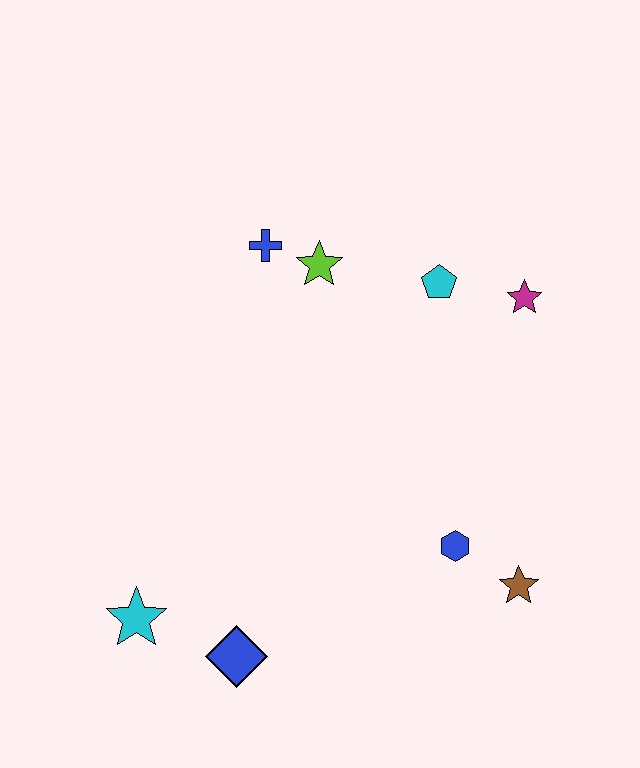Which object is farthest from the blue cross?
The brown star is farthest from the blue cross.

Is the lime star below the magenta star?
No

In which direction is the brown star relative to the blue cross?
The brown star is below the blue cross.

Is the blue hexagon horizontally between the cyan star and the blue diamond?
No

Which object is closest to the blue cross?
The lime star is closest to the blue cross.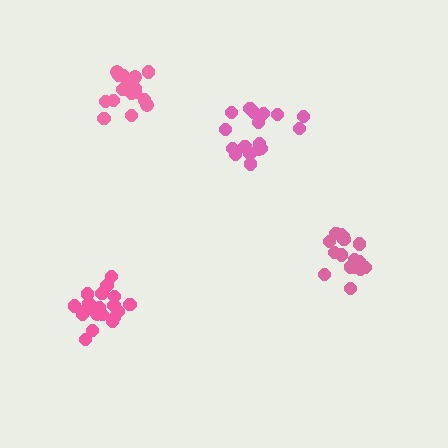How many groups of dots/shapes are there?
There are 4 groups.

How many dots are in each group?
Group 1: 19 dots, Group 2: 20 dots, Group 3: 17 dots, Group 4: 18 dots (74 total).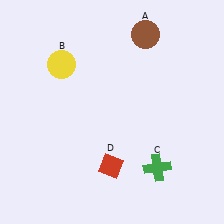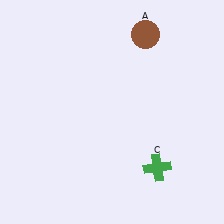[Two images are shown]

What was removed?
The red diamond (D), the yellow circle (B) were removed in Image 2.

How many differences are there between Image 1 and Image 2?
There are 2 differences between the two images.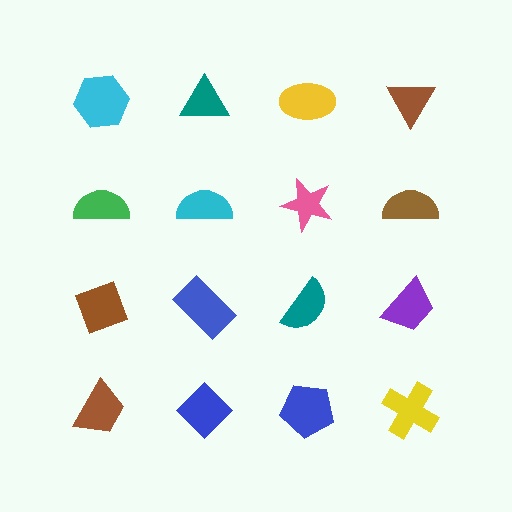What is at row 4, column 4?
A yellow cross.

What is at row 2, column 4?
A brown semicircle.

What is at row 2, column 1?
A green semicircle.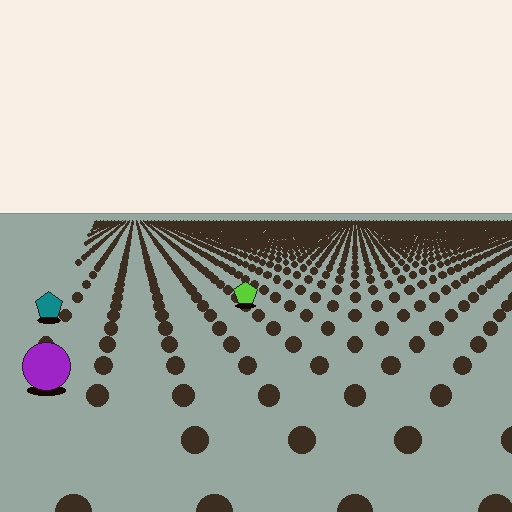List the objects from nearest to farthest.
From nearest to farthest: the purple circle, the teal pentagon, the lime pentagon.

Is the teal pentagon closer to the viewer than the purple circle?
No. The purple circle is closer — you can tell from the texture gradient: the ground texture is coarser near it.